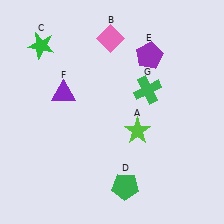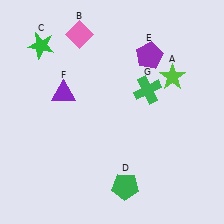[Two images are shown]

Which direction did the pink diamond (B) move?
The pink diamond (B) moved left.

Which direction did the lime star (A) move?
The lime star (A) moved up.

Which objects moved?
The objects that moved are: the lime star (A), the pink diamond (B).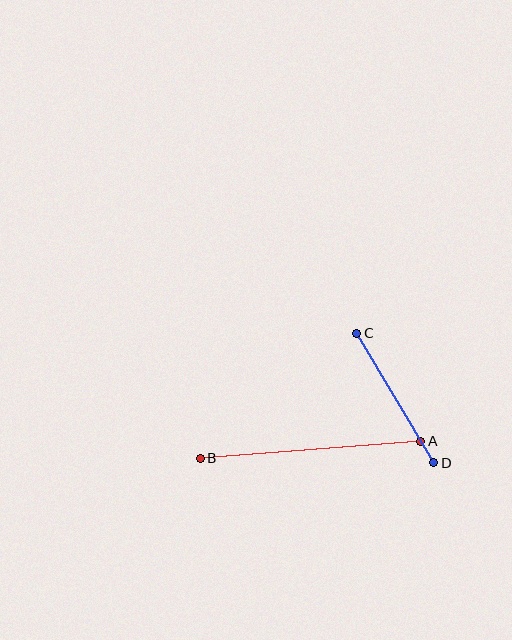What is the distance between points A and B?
The distance is approximately 221 pixels.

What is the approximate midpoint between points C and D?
The midpoint is at approximately (395, 398) pixels.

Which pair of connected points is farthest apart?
Points A and B are farthest apart.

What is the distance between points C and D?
The distance is approximately 151 pixels.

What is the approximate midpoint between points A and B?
The midpoint is at approximately (310, 450) pixels.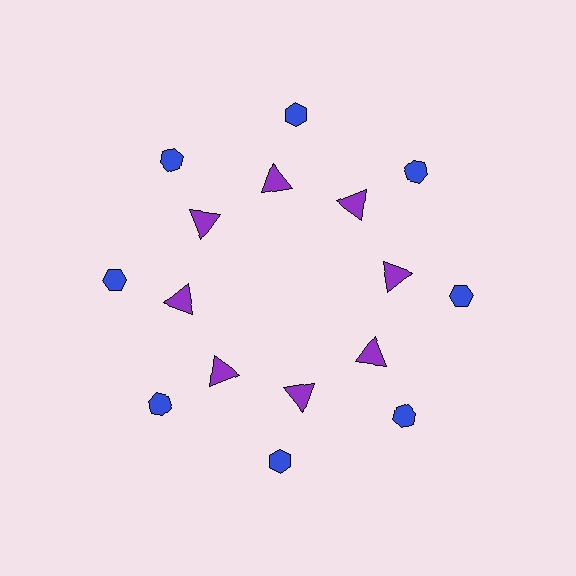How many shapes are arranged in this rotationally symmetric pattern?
There are 16 shapes, arranged in 8 groups of 2.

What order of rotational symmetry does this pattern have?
This pattern has 8-fold rotational symmetry.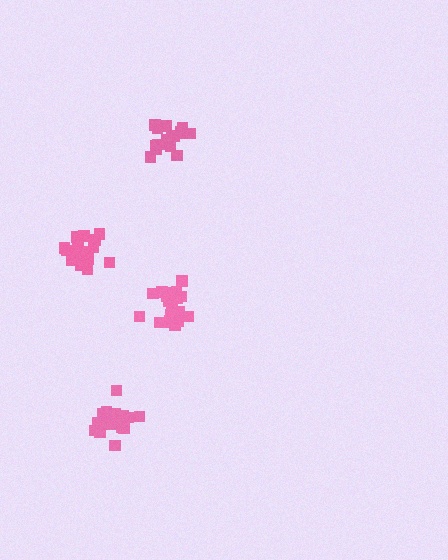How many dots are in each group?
Group 1: 20 dots, Group 2: 19 dots, Group 3: 19 dots, Group 4: 20 dots (78 total).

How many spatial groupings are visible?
There are 4 spatial groupings.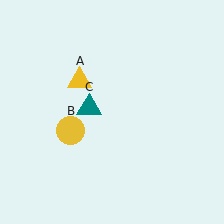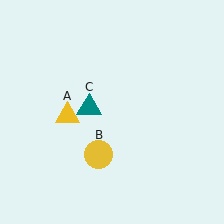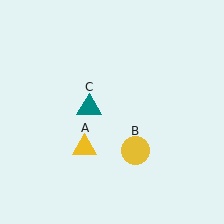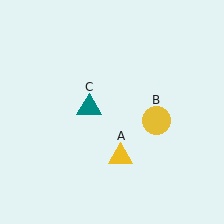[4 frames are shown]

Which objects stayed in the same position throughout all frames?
Teal triangle (object C) remained stationary.